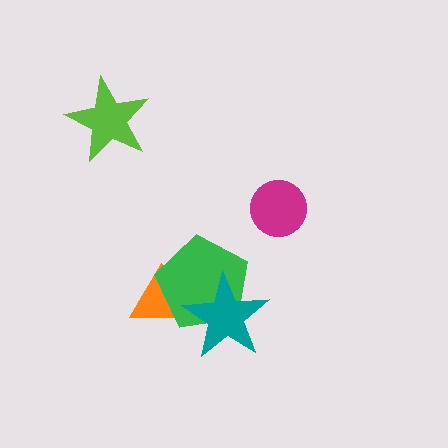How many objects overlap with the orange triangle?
2 objects overlap with the orange triangle.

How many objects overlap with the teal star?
2 objects overlap with the teal star.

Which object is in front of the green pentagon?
The teal star is in front of the green pentagon.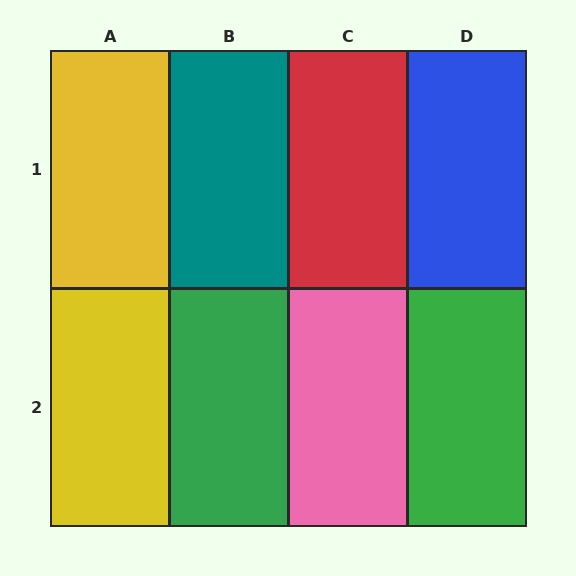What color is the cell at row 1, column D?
Blue.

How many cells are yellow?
2 cells are yellow.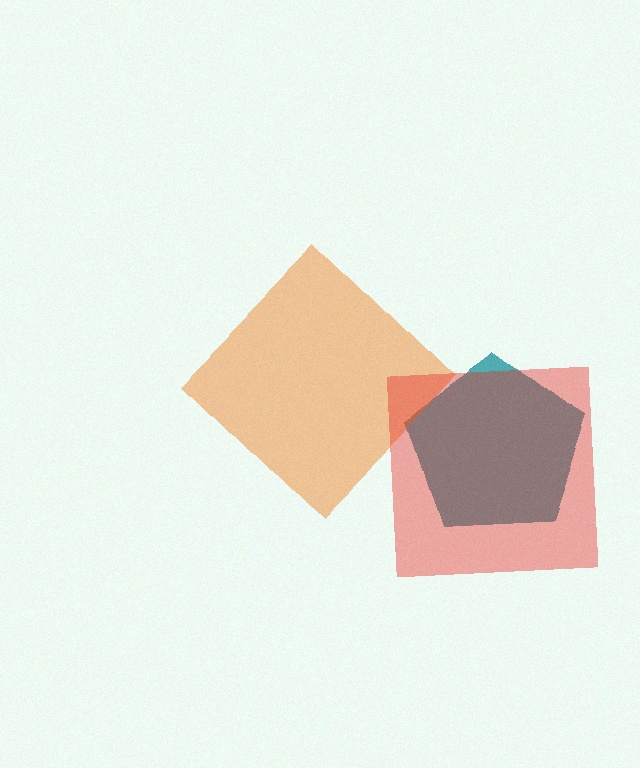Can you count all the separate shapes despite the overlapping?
Yes, there are 3 separate shapes.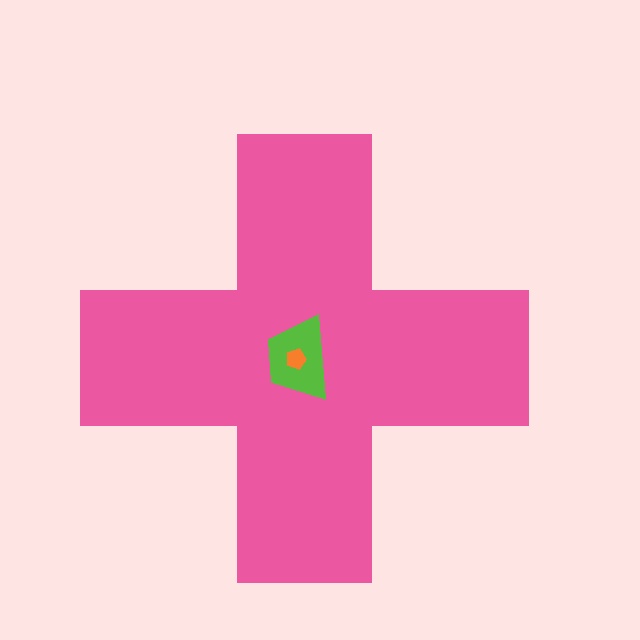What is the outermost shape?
The pink cross.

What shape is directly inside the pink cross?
The lime trapezoid.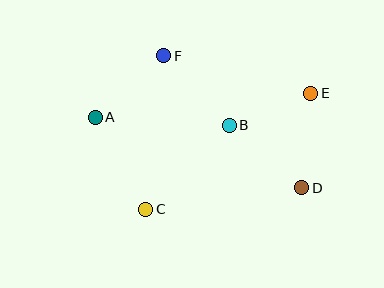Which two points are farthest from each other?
Points A and D are farthest from each other.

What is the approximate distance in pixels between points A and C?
The distance between A and C is approximately 105 pixels.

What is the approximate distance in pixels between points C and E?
The distance between C and E is approximately 202 pixels.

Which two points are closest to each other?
Points B and E are closest to each other.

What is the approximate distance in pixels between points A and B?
The distance between A and B is approximately 134 pixels.